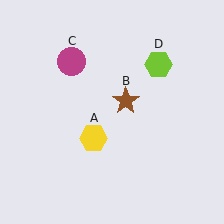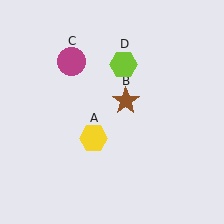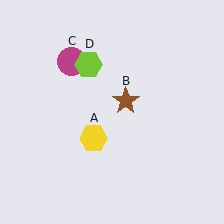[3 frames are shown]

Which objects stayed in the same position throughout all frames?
Yellow hexagon (object A) and brown star (object B) and magenta circle (object C) remained stationary.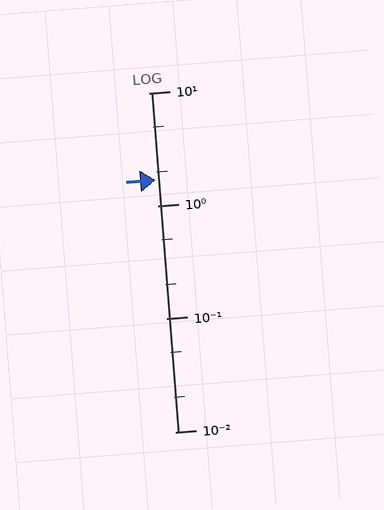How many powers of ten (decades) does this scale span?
The scale spans 3 decades, from 0.01 to 10.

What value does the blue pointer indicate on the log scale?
The pointer indicates approximately 1.7.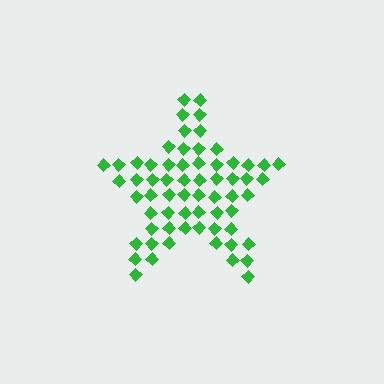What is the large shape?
The large shape is a star.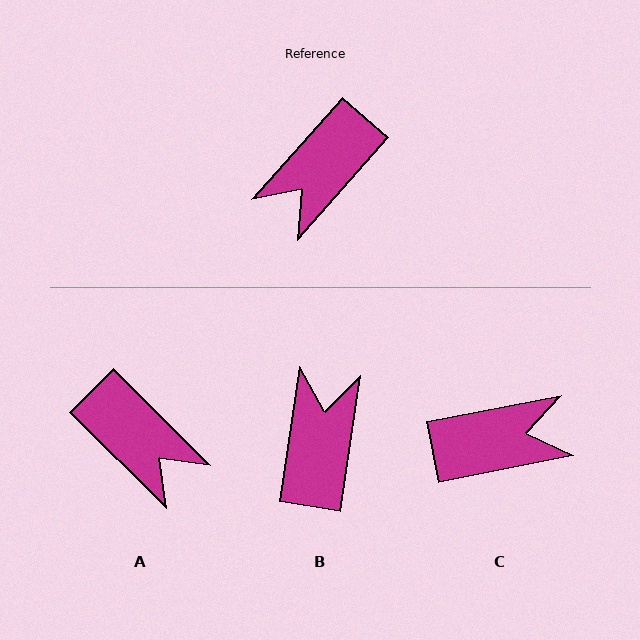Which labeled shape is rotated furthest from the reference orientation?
B, about 147 degrees away.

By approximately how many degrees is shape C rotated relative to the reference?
Approximately 143 degrees counter-clockwise.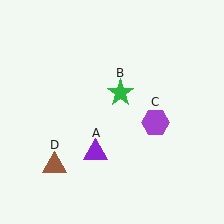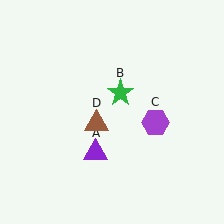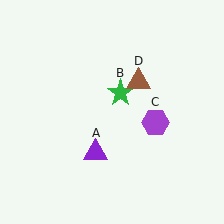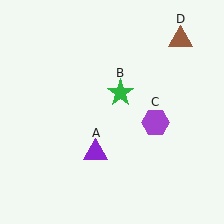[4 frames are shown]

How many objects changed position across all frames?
1 object changed position: brown triangle (object D).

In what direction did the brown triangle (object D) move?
The brown triangle (object D) moved up and to the right.